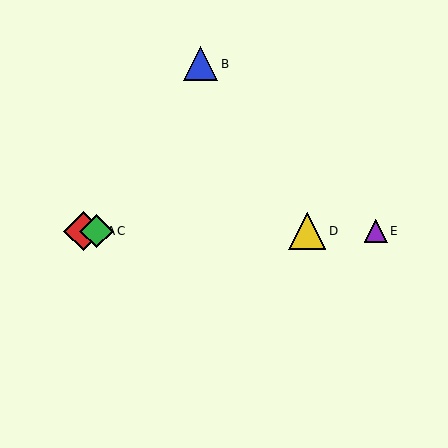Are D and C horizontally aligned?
Yes, both are at y≈231.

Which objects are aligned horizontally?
Objects A, C, D, E are aligned horizontally.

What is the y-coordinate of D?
Object D is at y≈231.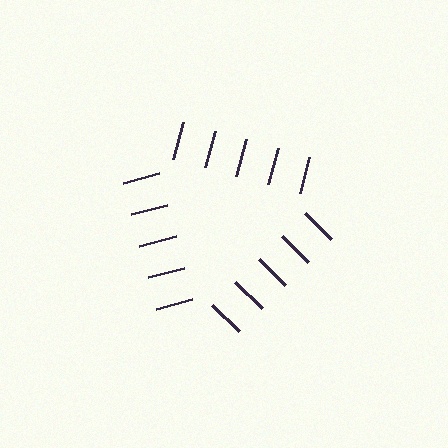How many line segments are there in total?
15 — 5 along each of the 3 edges.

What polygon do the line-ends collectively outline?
An illusory triangle — the line segments terminate on its edges but no continuous stroke is drawn.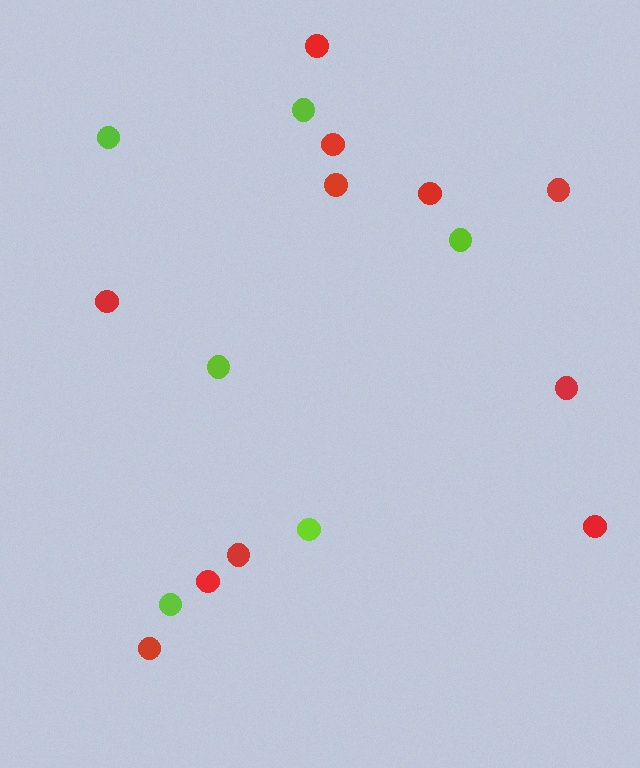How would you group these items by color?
There are 2 groups: one group of red circles (11) and one group of lime circles (6).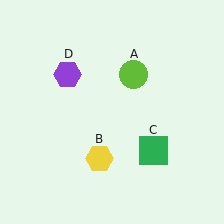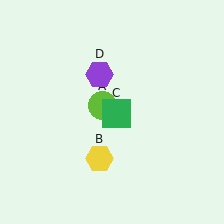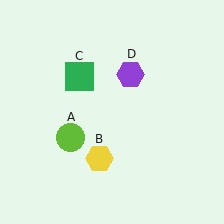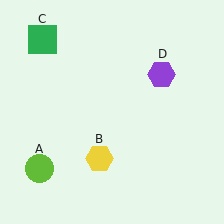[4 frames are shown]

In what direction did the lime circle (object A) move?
The lime circle (object A) moved down and to the left.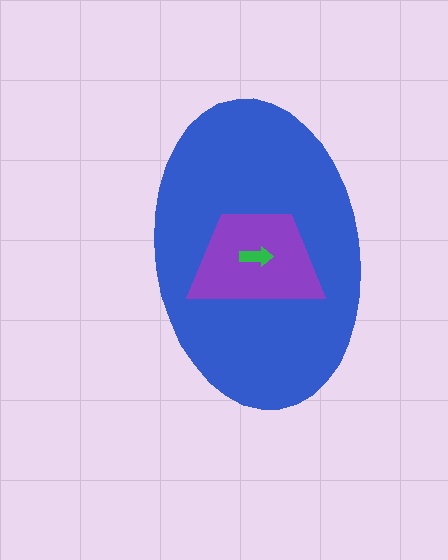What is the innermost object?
The green arrow.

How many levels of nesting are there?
3.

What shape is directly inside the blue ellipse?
The purple trapezoid.